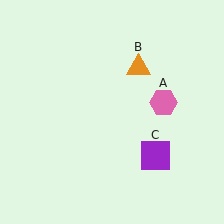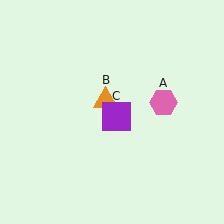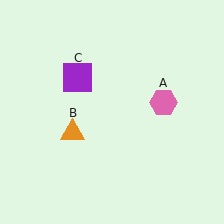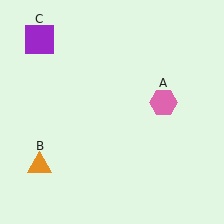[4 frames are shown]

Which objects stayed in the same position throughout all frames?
Pink hexagon (object A) remained stationary.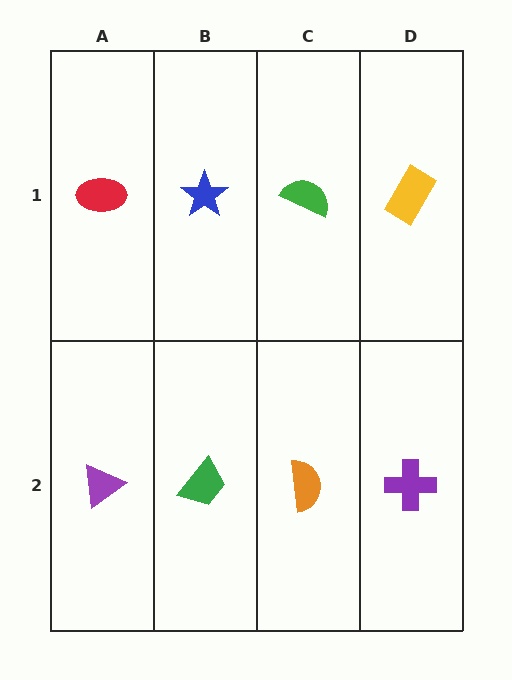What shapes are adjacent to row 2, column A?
A red ellipse (row 1, column A), a green trapezoid (row 2, column B).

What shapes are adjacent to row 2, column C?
A green semicircle (row 1, column C), a green trapezoid (row 2, column B), a purple cross (row 2, column D).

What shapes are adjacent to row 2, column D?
A yellow rectangle (row 1, column D), an orange semicircle (row 2, column C).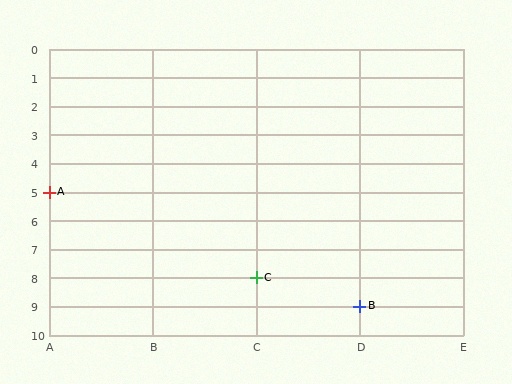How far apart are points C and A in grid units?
Points C and A are 2 columns and 3 rows apart (about 3.6 grid units diagonally).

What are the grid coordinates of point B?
Point B is at grid coordinates (D, 9).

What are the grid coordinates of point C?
Point C is at grid coordinates (C, 8).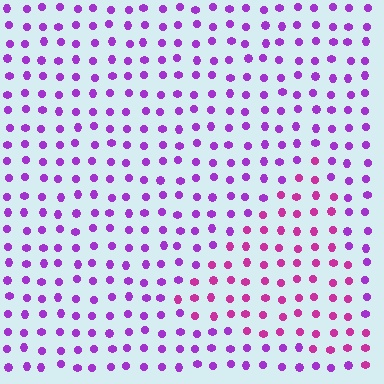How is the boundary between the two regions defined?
The boundary is defined purely by a slight shift in hue (about 33 degrees). Spacing, size, and orientation are identical on both sides.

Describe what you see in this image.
The image is filled with small purple elements in a uniform arrangement. A triangle-shaped region is visible where the elements are tinted to a slightly different hue, forming a subtle color boundary.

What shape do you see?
I see a triangle.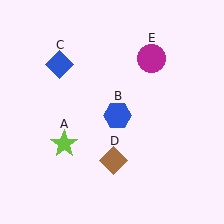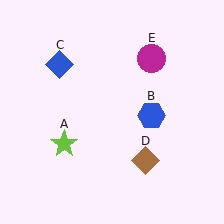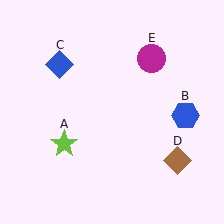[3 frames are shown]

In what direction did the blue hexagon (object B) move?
The blue hexagon (object B) moved right.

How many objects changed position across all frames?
2 objects changed position: blue hexagon (object B), brown diamond (object D).